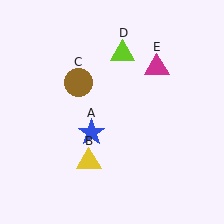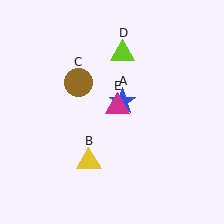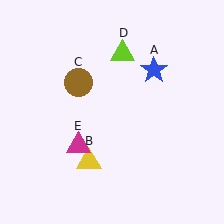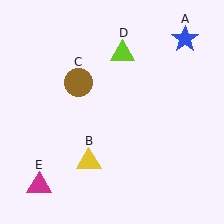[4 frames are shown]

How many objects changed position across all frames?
2 objects changed position: blue star (object A), magenta triangle (object E).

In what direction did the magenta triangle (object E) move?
The magenta triangle (object E) moved down and to the left.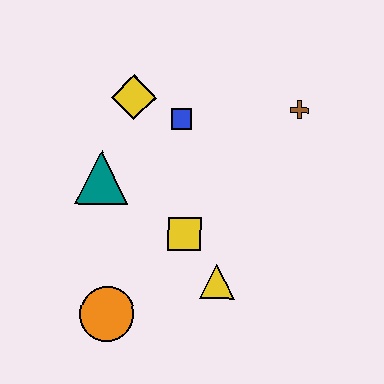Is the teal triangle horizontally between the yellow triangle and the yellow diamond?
No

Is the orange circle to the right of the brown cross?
No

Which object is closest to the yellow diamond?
The blue square is closest to the yellow diamond.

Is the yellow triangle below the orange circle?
No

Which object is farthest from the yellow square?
The brown cross is farthest from the yellow square.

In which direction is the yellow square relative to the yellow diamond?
The yellow square is below the yellow diamond.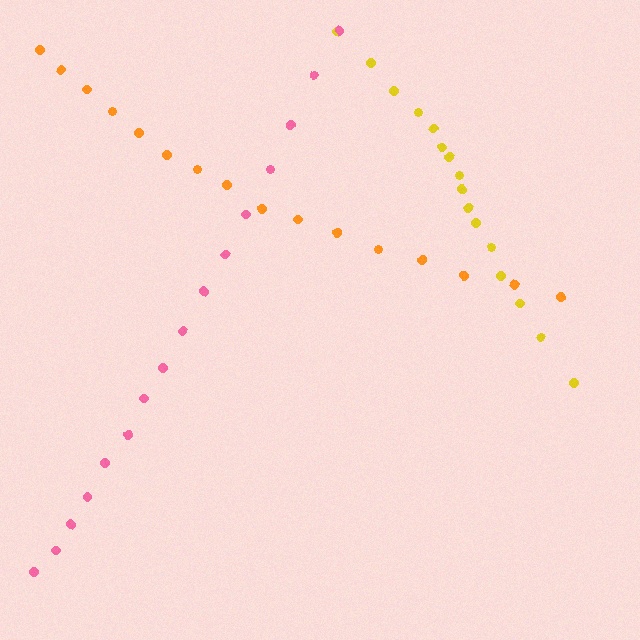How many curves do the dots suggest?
There are 3 distinct paths.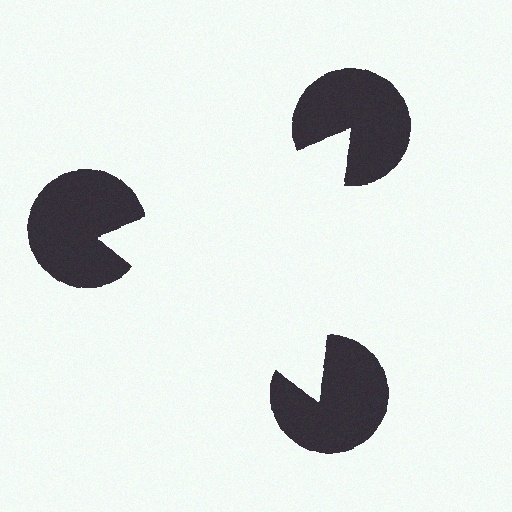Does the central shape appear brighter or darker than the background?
It typically appears slightly brighter than the background, even though no actual brightness change is drawn.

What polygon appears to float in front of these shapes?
An illusory triangle — its edges are inferred from the aligned wedge cuts in the pac-man discs, not physically drawn.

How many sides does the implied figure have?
3 sides.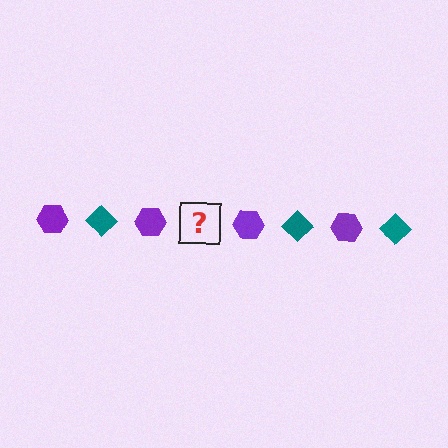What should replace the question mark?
The question mark should be replaced with a teal diamond.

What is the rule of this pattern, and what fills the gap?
The rule is that the pattern alternates between purple hexagon and teal diamond. The gap should be filled with a teal diamond.